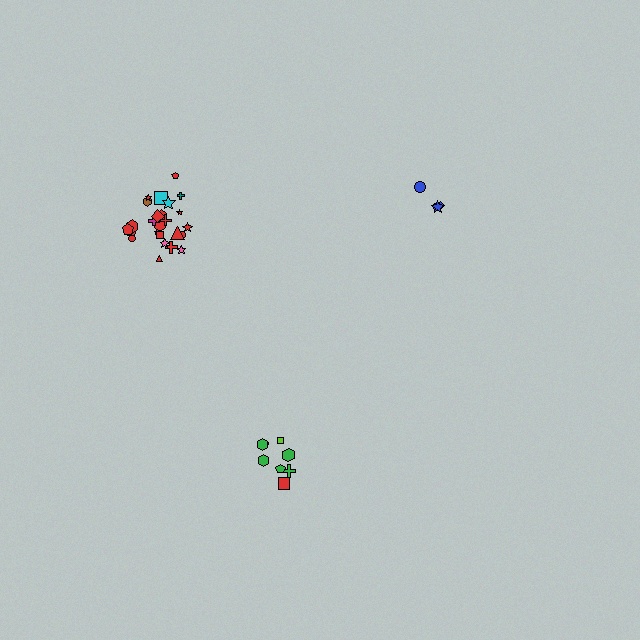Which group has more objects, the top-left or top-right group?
The top-left group.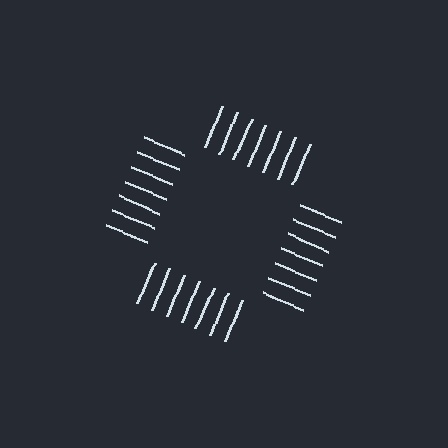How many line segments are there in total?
28 — 7 along each of the 4 edges.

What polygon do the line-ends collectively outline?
An illusory square — the line segments terminate on its edges but no continuous stroke is drawn.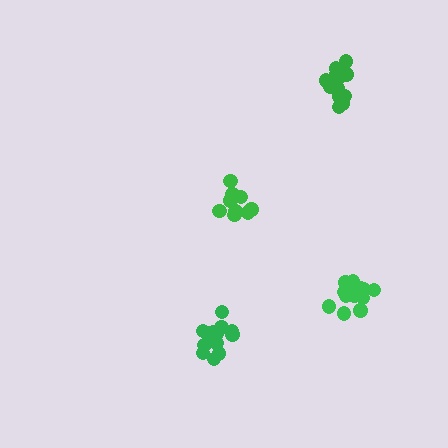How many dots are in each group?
Group 1: 11 dots, Group 2: 14 dots, Group 3: 14 dots, Group 4: 13 dots (52 total).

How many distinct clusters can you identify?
There are 4 distinct clusters.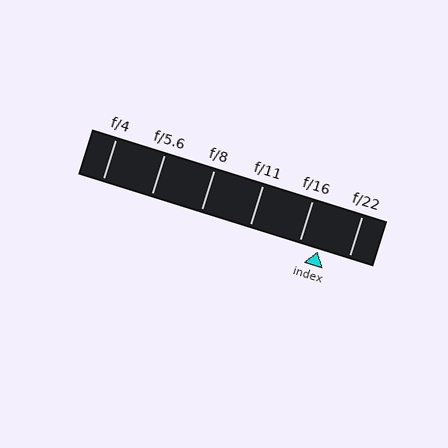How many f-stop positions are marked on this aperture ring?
There are 6 f-stop positions marked.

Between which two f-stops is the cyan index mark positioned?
The index mark is between f/16 and f/22.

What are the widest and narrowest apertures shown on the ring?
The widest aperture shown is f/4 and the narrowest is f/22.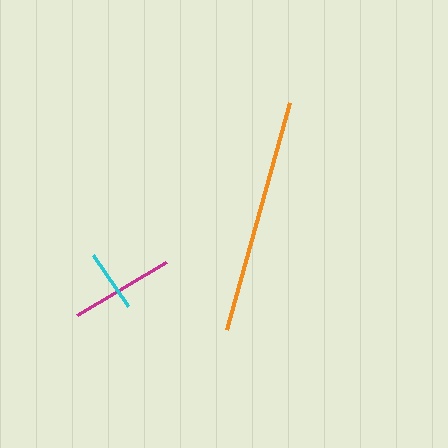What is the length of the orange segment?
The orange segment is approximately 235 pixels long.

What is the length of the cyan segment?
The cyan segment is approximately 62 pixels long.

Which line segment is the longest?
The orange line is the longest at approximately 235 pixels.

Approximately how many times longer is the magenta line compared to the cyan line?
The magenta line is approximately 1.7 times the length of the cyan line.